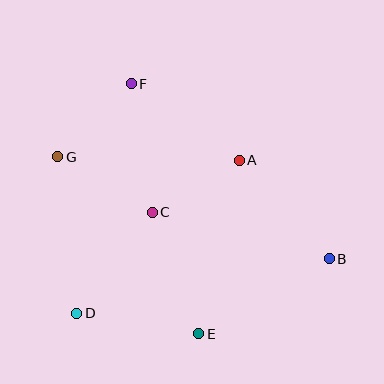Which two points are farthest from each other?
Points B and G are farthest from each other.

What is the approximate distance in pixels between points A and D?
The distance between A and D is approximately 223 pixels.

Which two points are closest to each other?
Points A and C are closest to each other.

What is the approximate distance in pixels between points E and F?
The distance between E and F is approximately 259 pixels.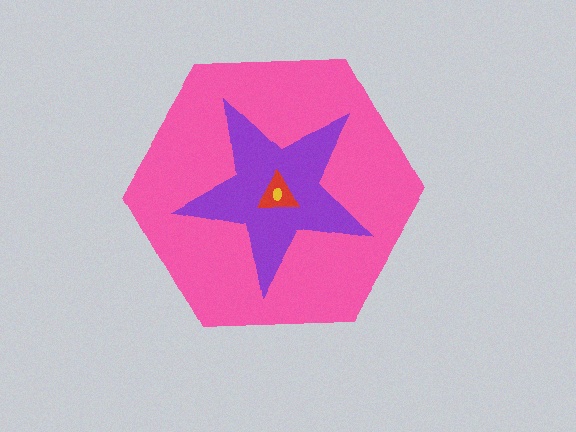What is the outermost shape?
The pink hexagon.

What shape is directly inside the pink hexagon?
The purple star.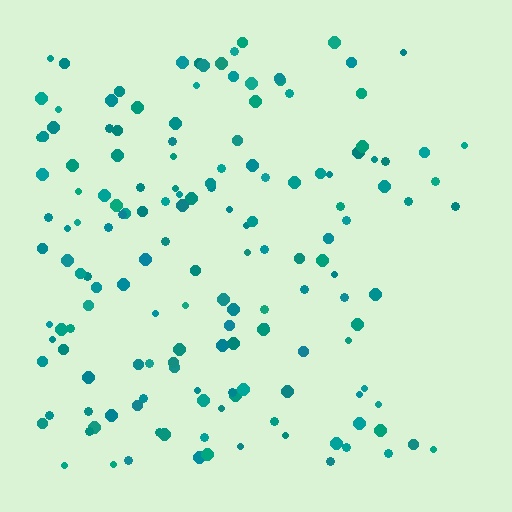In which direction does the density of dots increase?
From right to left, with the left side densest.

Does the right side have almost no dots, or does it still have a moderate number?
Still a moderate number, just noticeably fewer than the left.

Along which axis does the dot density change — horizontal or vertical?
Horizontal.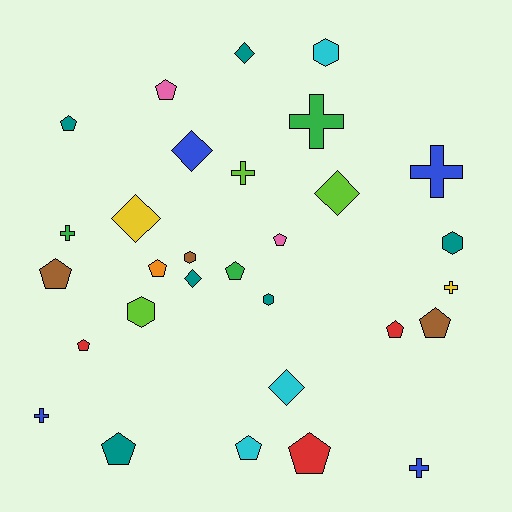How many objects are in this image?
There are 30 objects.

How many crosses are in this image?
There are 7 crosses.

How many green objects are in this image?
There are 3 green objects.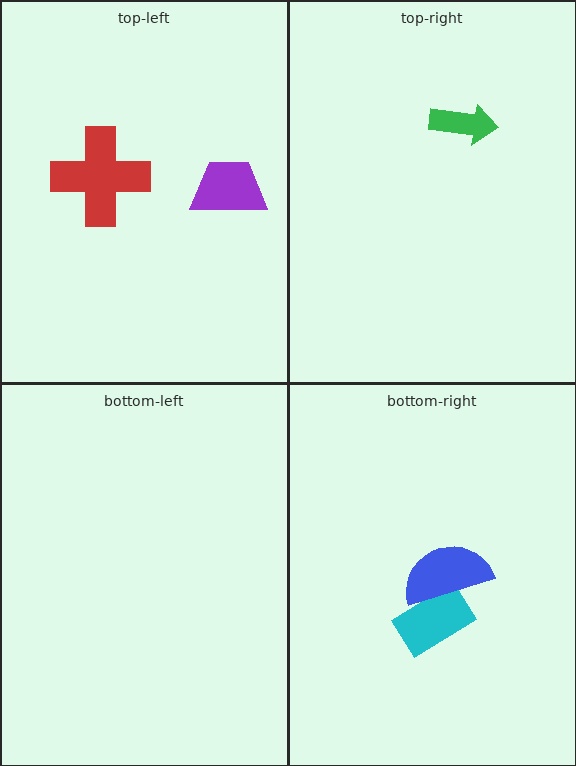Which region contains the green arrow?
The top-right region.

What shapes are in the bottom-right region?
The cyan rectangle, the blue semicircle.